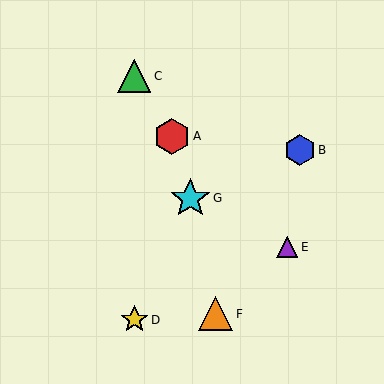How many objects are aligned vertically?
2 objects (C, D) are aligned vertically.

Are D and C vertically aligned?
Yes, both are at x≈134.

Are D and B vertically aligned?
No, D is at x≈134 and B is at x≈300.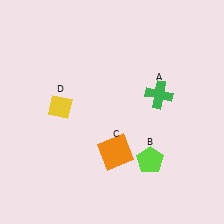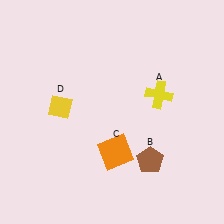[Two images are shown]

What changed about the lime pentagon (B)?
In Image 1, B is lime. In Image 2, it changed to brown.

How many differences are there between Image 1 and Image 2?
There are 2 differences between the two images.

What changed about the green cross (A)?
In Image 1, A is green. In Image 2, it changed to yellow.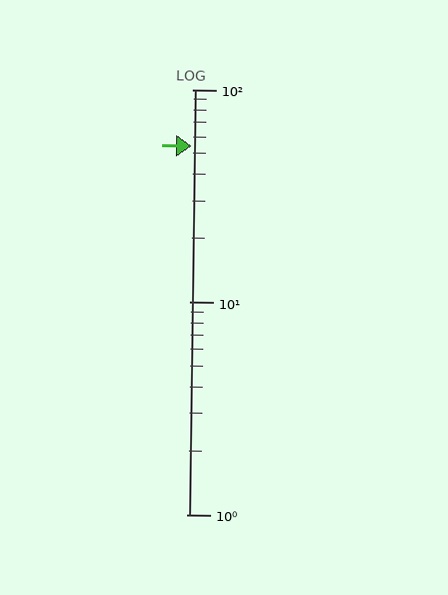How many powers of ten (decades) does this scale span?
The scale spans 2 decades, from 1 to 100.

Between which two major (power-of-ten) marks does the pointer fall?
The pointer is between 10 and 100.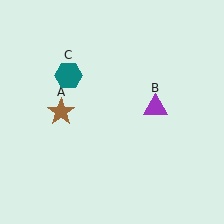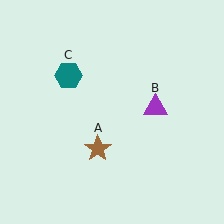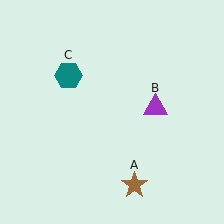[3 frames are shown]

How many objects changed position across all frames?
1 object changed position: brown star (object A).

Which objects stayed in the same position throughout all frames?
Purple triangle (object B) and teal hexagon (object C) remained stationary.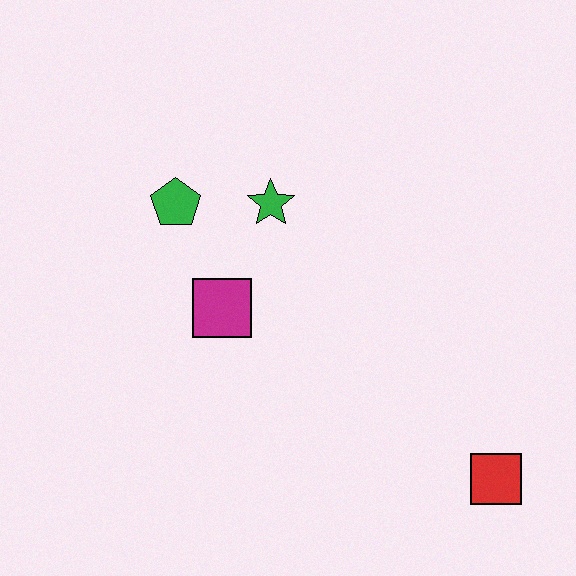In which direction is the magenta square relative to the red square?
The magenta square is to the left of the red square.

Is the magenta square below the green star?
Yes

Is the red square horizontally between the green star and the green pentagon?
No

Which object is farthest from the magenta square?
The red square is farthest from the magenta square.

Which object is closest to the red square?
The magenta square is closest to the red square.